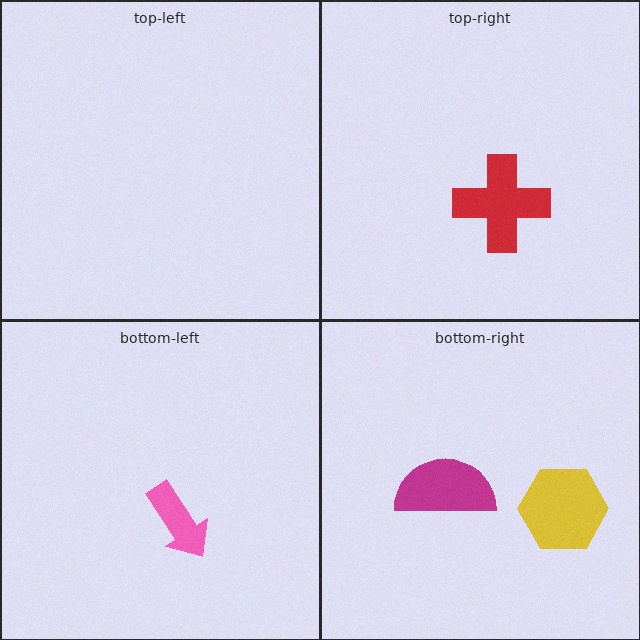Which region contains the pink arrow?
The bottom-left region.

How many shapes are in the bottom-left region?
1.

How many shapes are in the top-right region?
1.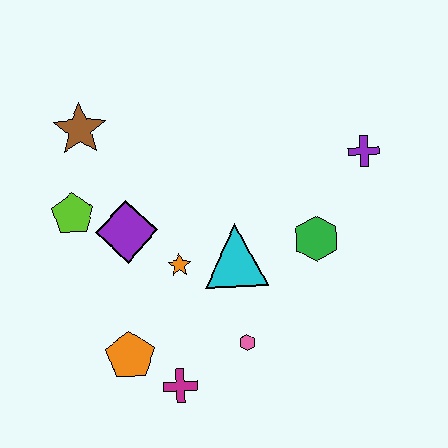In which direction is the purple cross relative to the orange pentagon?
The purple cross is to the right of the orange pentagon.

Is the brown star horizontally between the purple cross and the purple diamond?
No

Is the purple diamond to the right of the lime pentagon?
Yes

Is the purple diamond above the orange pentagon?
Yes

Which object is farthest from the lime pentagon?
The purple cross is farthest from the lime pentagon.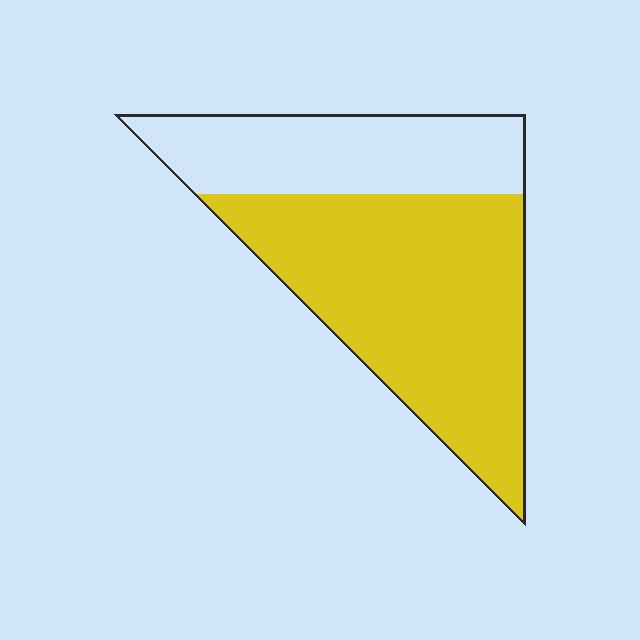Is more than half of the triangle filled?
Yes.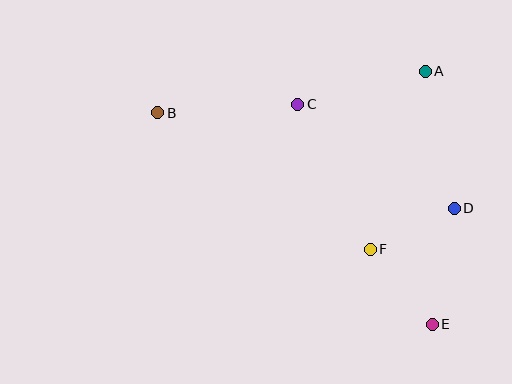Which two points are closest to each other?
Points D and F are closest to each other.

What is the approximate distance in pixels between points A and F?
The distance between A and F is approximately 186 pixels.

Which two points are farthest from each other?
Points B and E are farthest from each other.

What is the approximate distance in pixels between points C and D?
The distance between C and D is approximately 188 pixels.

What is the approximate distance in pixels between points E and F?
The distance between E and F is approximately 98 pixels.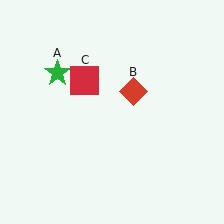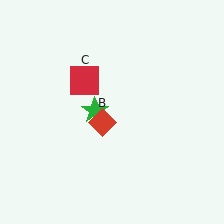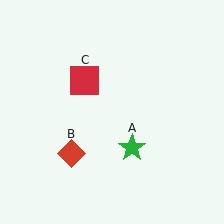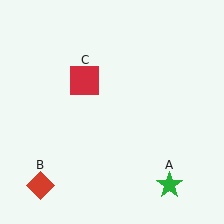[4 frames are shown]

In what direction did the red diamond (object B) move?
The red diamond (object B) moved down and to the left.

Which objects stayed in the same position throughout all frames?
Red square (object C) remained stationary.